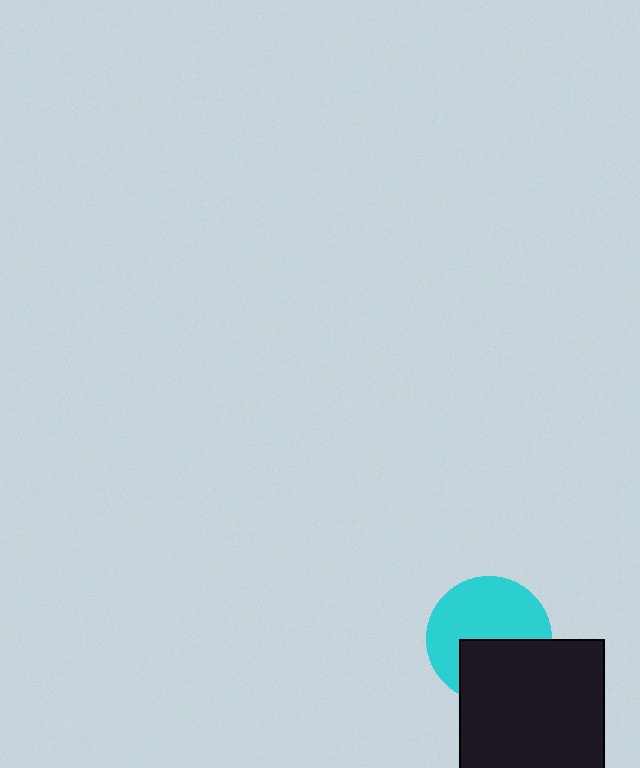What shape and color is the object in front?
The object in front is a black square.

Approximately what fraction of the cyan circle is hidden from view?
Roughly 39% of the cyan circle is hidden behind the black square.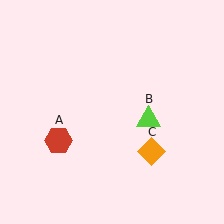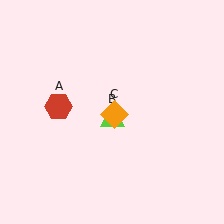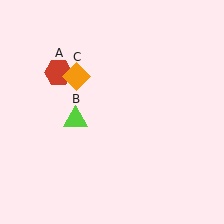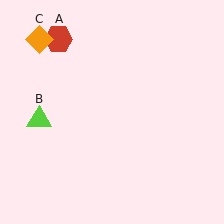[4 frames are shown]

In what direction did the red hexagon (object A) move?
The red hexagon (object A) moved up.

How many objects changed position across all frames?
3 objects changed position: red hexagon (object A), lime triangle (object B), orange diamond (object C).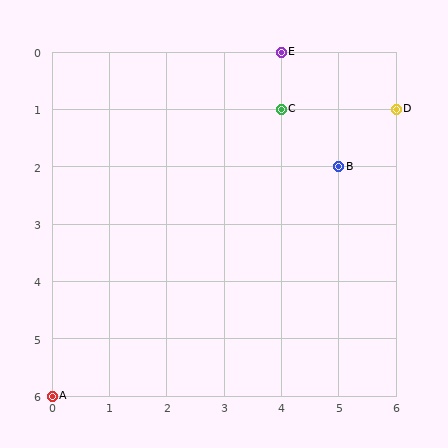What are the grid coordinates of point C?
Point C is at grid coordinates (4, 1).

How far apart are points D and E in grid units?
Points D and E are 2 columns and 1 row apart (about 2.2 grid units diagonally).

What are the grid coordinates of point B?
Point B is at grid coordinates (5, 2).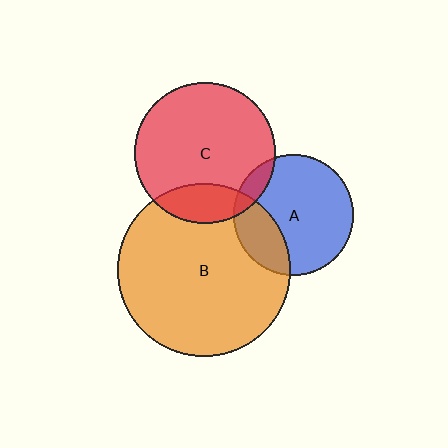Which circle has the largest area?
Circle B (orange).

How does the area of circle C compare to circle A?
Approximately 1.4 times.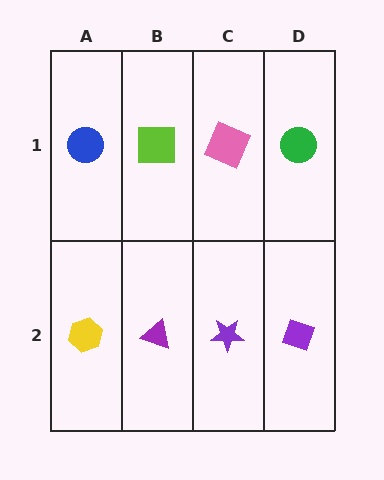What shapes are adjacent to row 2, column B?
A lime square (row 1, column B), a yellow hexagon (row 2, column A), a purple star (row 2, column C).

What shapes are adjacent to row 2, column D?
A green circle (row 1, column D), a purple star (row 2, column C).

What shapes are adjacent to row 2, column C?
A pink square (row 1, column C), a purple triangle (row 2, column B), a purple diamond (row 2, column D).